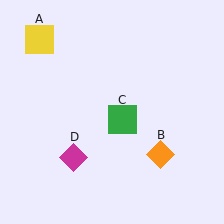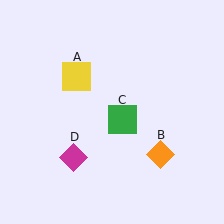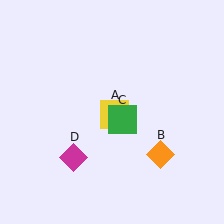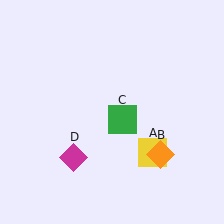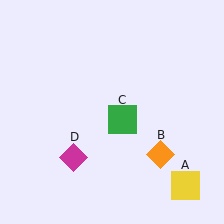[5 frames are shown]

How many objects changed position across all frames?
1 object changed position: yellow square (object A).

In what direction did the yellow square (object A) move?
The yellow square (object A) moved down and to the right.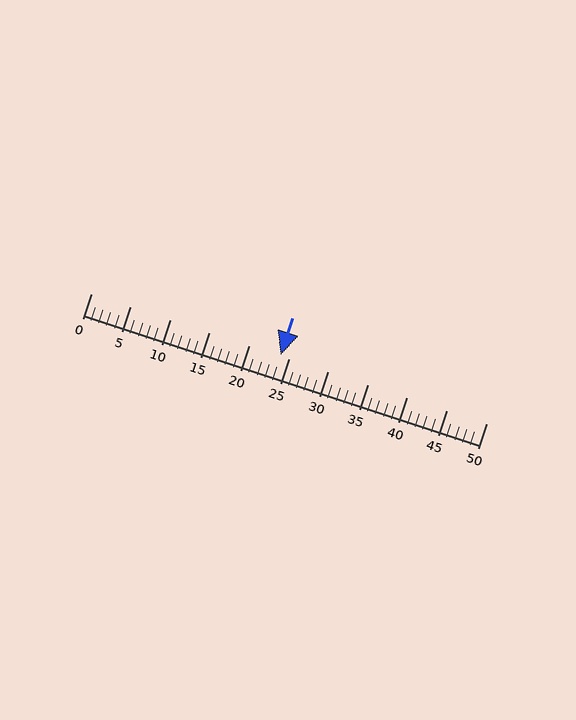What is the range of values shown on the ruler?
The ruler shows values from 0 to 50.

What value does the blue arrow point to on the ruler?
The blue arrow points to approximately 24.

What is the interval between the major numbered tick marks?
The major tick marks are spaced 5 units apart.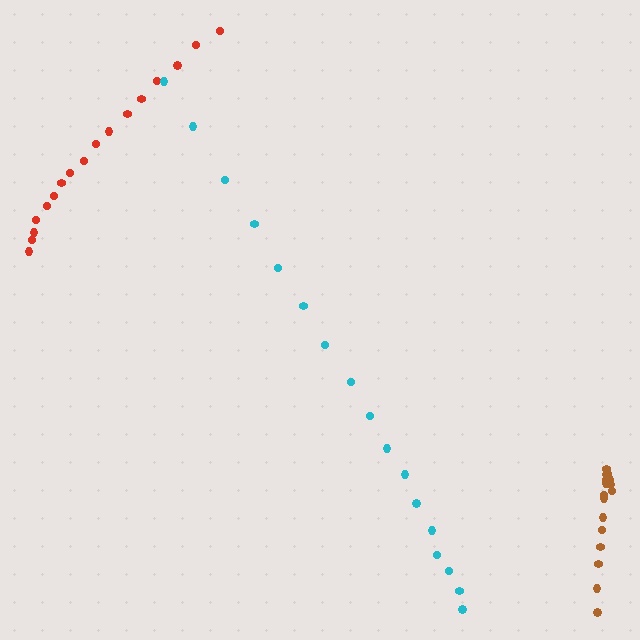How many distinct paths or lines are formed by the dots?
There are 3 distinct paths.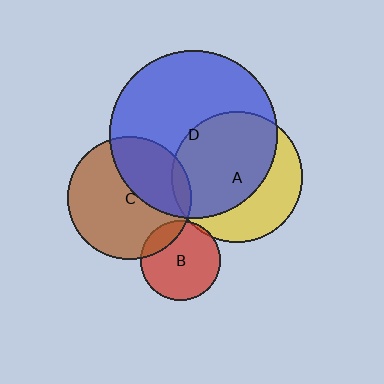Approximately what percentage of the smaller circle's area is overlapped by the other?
Approximately 5%.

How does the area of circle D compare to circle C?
Approximately 1.9 times.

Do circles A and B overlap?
Yes.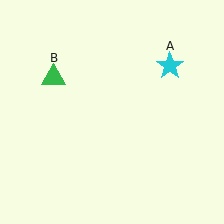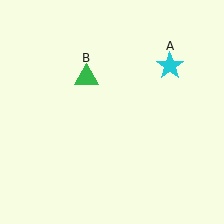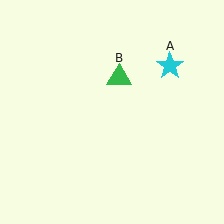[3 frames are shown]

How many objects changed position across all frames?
1 object changed position: green triangle (object B).